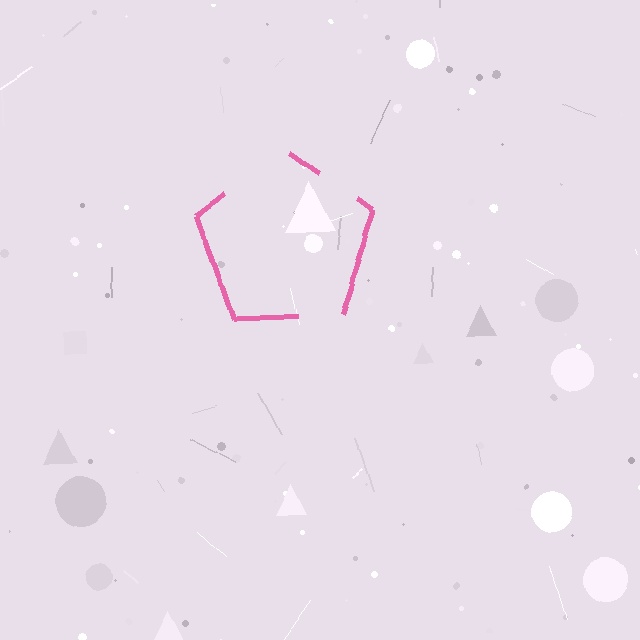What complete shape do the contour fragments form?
The contour fragments form a pentagon.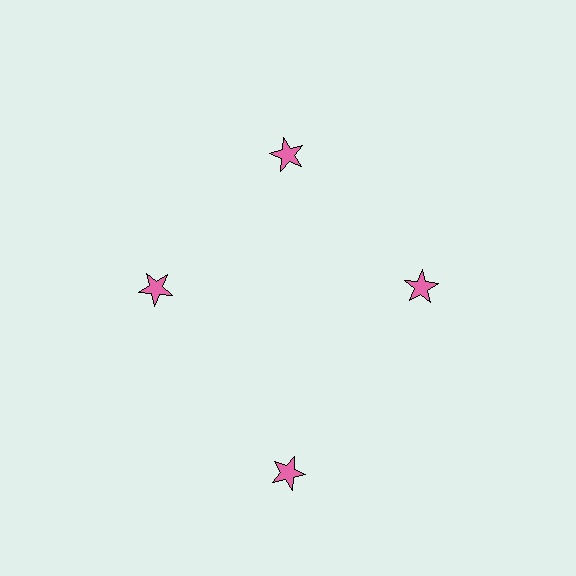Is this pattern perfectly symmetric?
No. The 4 pink stars are arranged in a ring, but one element near the 6 o'clock position is pushed outward from the center, breaking the 4-fold rotational symmetry.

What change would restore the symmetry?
The symmetry would be restored by moving it inward, back onto the ring so that all 4 stars sit at equal angles and equal distance from the center.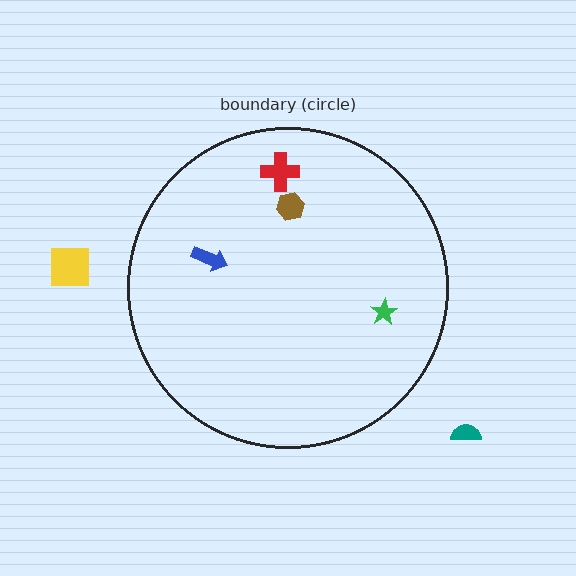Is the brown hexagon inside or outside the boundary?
Inside.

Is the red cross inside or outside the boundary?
Inside.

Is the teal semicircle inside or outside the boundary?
Outside.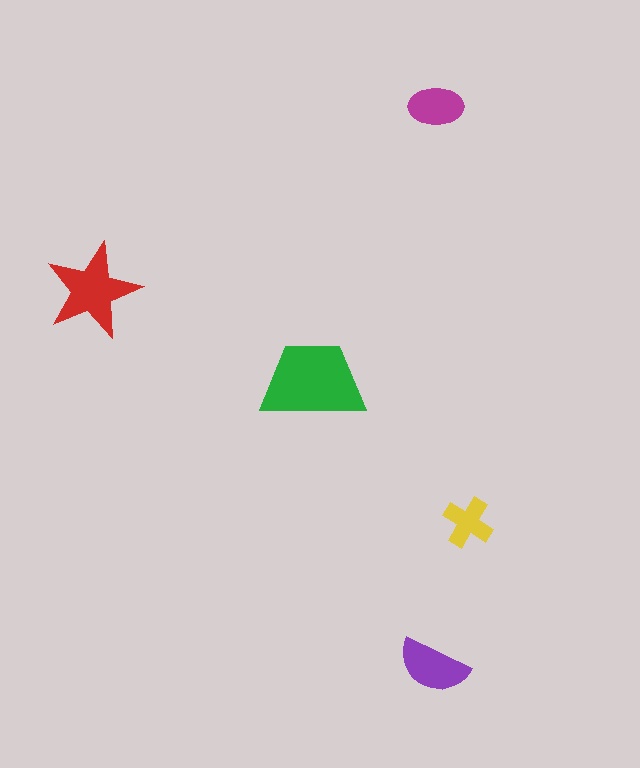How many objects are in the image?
There are 5 objects in the image.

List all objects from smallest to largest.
The yellow cross, the magenta ellipse, the purple semicircle, the red star, the green trapezoid.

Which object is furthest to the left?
The red star is leftmost.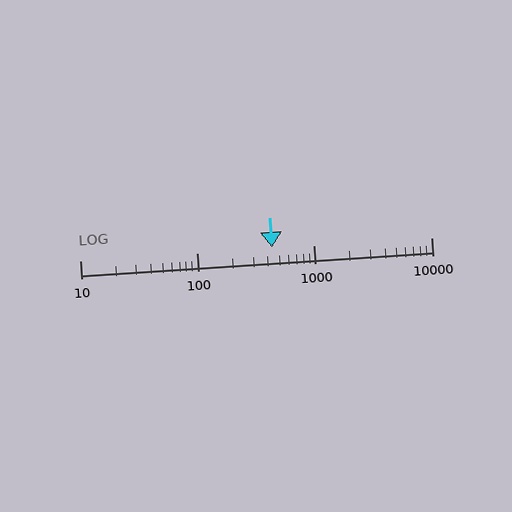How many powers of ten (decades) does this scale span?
The scale spans 3 decades, from 10 to 10000.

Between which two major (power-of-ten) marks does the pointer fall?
The pointer is between 100 and 1000.